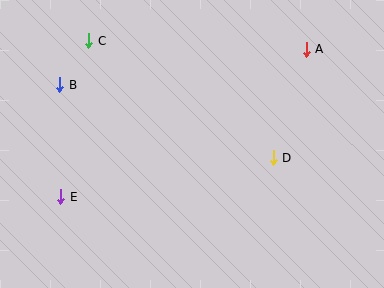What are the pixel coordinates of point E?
Point E is at (61, 197).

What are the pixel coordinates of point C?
Point C is at (89, 41).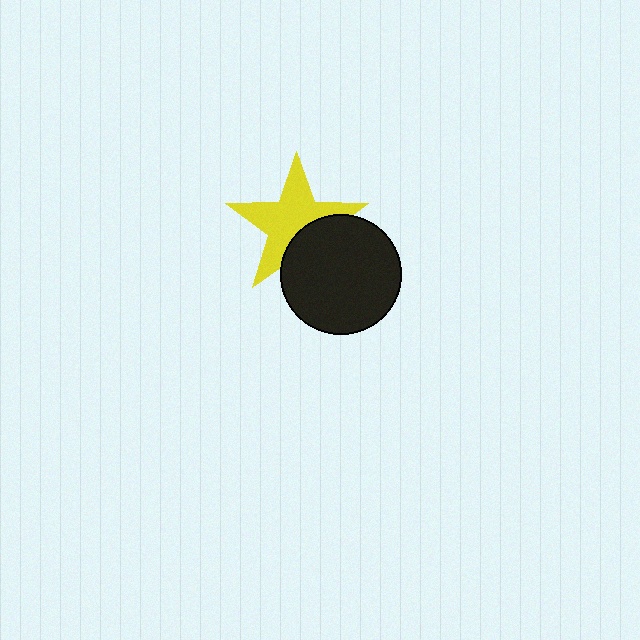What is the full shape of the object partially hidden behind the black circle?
The partially hidden object is a yellow star.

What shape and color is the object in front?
The object in front is a black circle.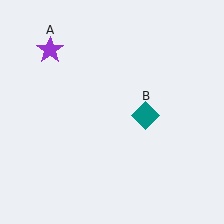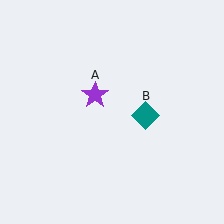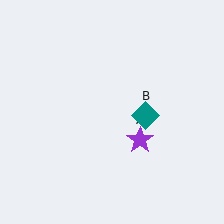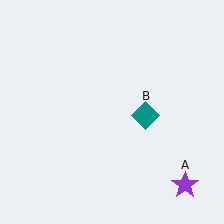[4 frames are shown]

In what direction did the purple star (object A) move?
The purple star (object A) moved down and to the right.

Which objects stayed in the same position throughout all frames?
Teal diamond (object B) remained stationary.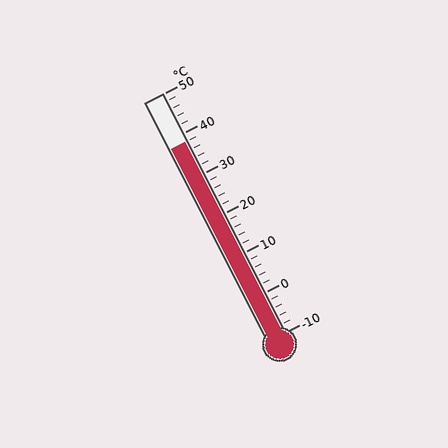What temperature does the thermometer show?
The thermometer shows approximately 38°C.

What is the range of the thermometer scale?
The thermometer scale ranges from -10°C to 50°C.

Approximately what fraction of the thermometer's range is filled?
The thermometer is filled to approximately 80% of its range.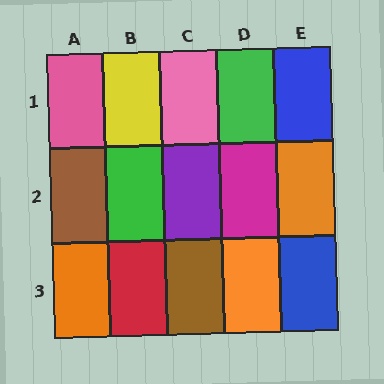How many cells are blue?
2 cells are blue.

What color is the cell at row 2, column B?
Green.